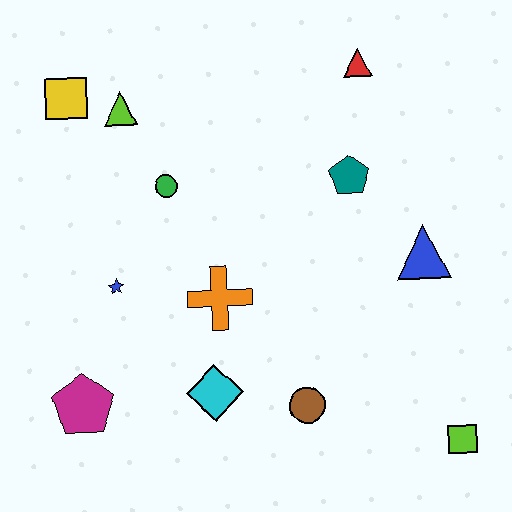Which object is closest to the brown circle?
The cyan diamond is closest to the brown circle.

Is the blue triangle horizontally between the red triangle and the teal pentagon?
No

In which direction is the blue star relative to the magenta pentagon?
The blue star is above the magenta pentagon.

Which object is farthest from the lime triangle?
The lime square is farthest from the lime triangle.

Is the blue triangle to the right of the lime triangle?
Yes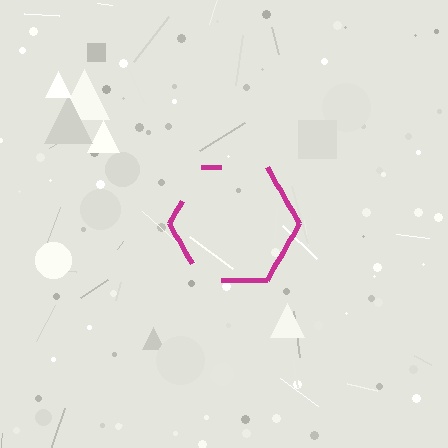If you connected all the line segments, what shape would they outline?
They would outline a hexagon.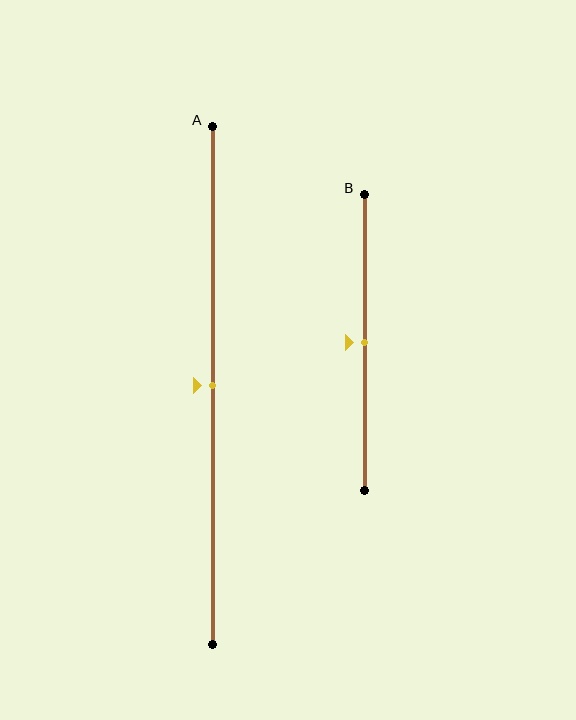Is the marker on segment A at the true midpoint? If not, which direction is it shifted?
Yes, the marker on segment A is at the true midpoint.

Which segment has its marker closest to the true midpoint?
Segment A has its marker closest to the true midpoint.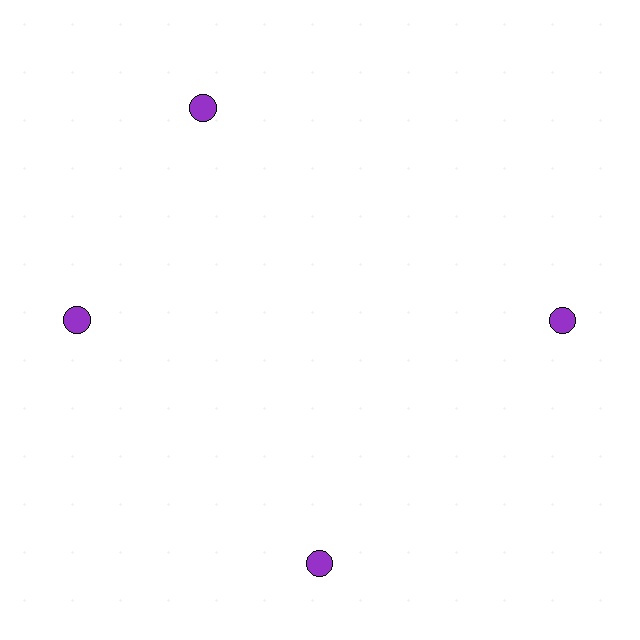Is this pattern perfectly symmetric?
No. The 4 purple circles are arranged in a ring, but one element near the 12 o'clock position is rotated out of alignment along the ring, breaking the 4-fold rotational symmetry.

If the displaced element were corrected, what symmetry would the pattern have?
It would have 4-fold rotational symmetry — the pattern would map onto itself every 90 degrees.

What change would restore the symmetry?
The symmetry would be restored by rotating it back into even spacing with its neighbors so that all 4 circles sit at equal angles and equal distance from the center.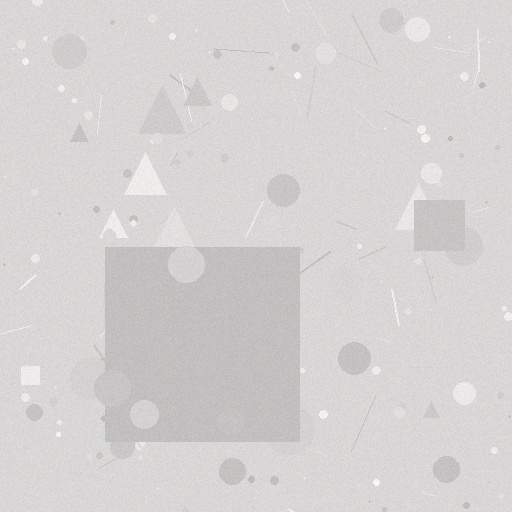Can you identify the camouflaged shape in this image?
The camouflaged shape is a square.